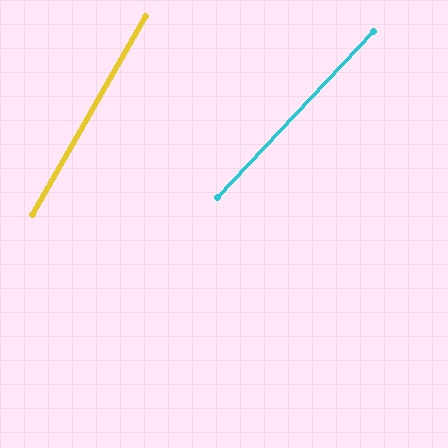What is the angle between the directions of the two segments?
Approximately 13 degrees.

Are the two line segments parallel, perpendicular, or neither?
Neither parallel nor perpendicular — they differ by about 13°.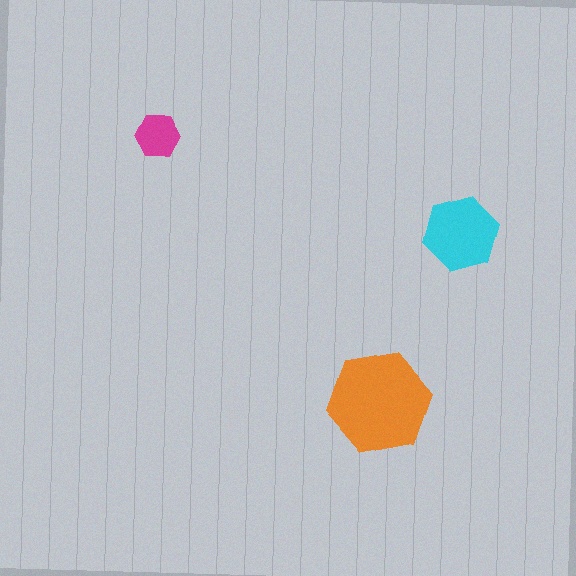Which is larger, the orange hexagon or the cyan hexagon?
The orange one.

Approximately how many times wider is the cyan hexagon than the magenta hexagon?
About 1.5 times wider.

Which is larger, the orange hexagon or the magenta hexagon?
The orange one.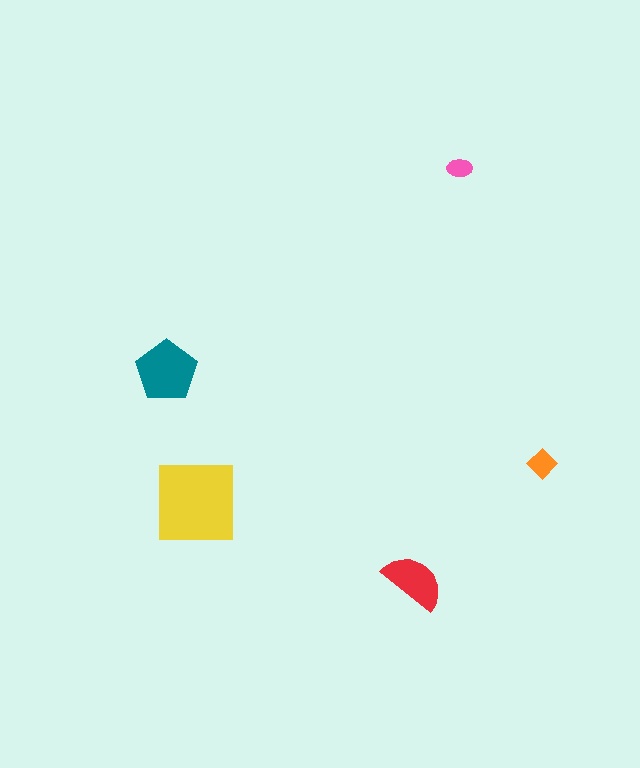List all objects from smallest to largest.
The pink ellipse, the orange diamond, the red semicircle, the teal pentagon, the yellow square.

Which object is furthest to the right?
The orange diamond is rightmost.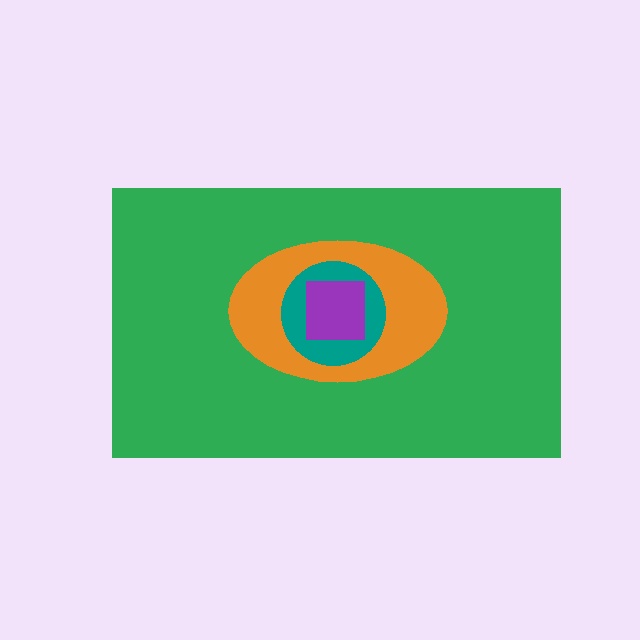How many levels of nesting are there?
4.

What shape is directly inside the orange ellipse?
The teal circle.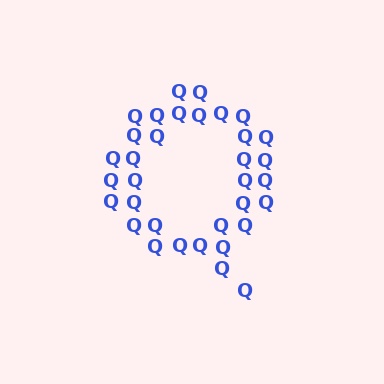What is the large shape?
The large shape is the letter Q.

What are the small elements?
The small elements are letter Q's.